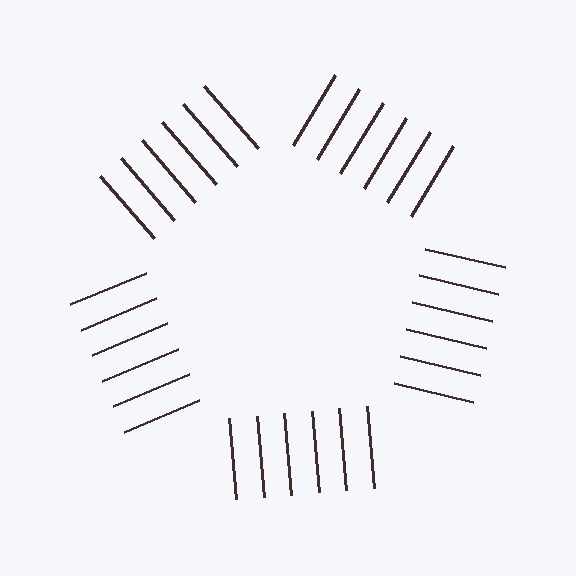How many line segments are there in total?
30 — 6 along each of the 5 edges.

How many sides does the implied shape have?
5 sides — the line-ends trace a pentagon.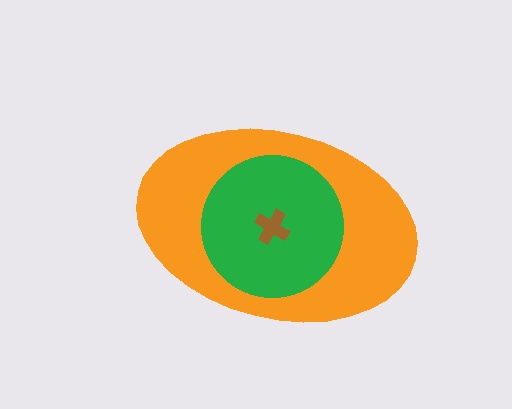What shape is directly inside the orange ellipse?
The green circle.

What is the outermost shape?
The orange ellipse.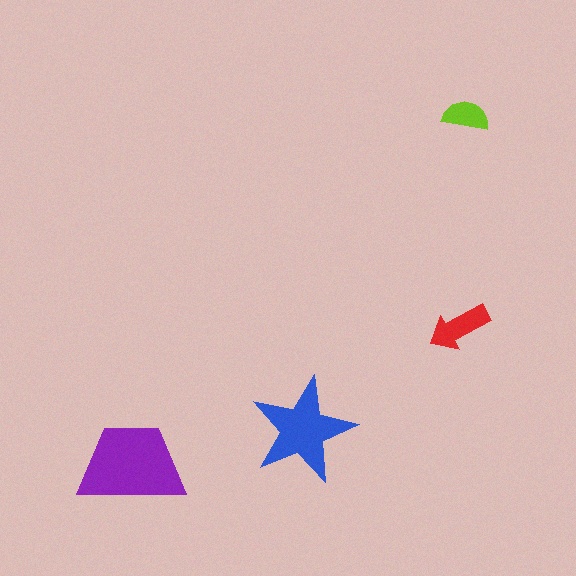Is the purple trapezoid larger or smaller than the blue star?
Larger.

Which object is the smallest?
The lime semicircle.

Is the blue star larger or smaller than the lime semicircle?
Larger.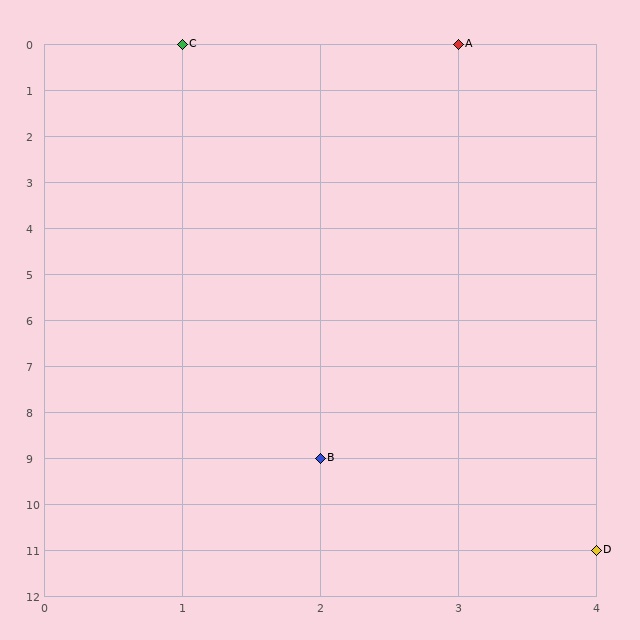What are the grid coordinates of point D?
Point D is at grid coordinates (4, 11).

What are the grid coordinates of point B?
Point B is at grid coordinates (2, 9).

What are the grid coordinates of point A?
Point A is at grid coordinates (3, 0).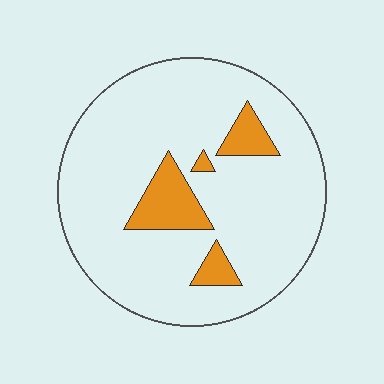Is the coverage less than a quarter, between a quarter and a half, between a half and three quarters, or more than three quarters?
Less than a quarter.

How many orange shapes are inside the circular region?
4.